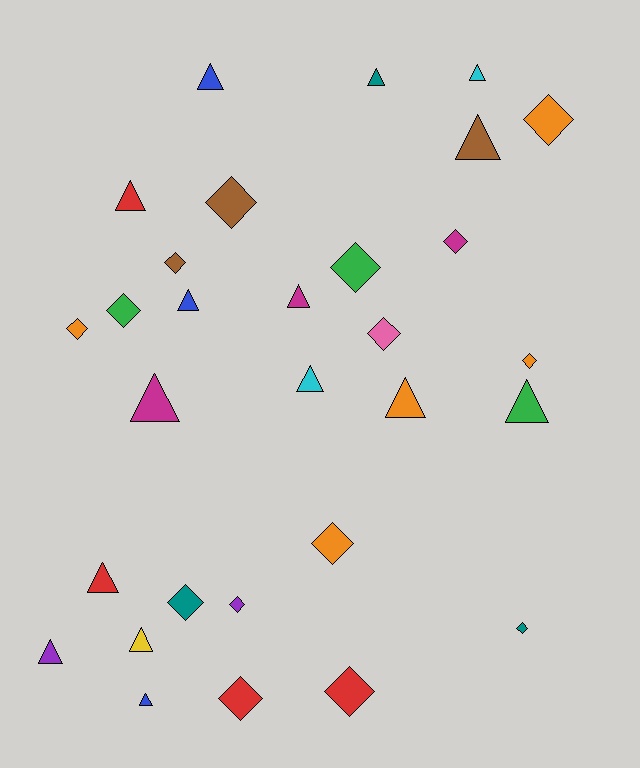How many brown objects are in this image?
There are 3 brown objects.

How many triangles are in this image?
There are 15 triangles.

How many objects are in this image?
There are 30 objects.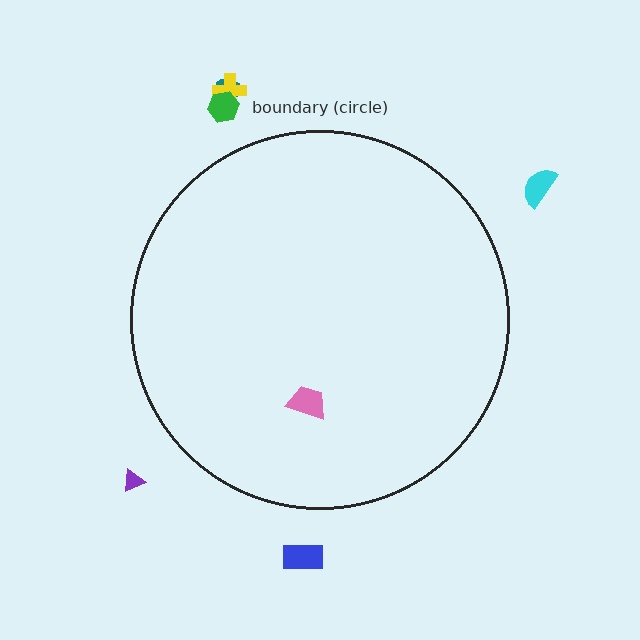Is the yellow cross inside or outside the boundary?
Outside.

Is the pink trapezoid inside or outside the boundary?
Inside.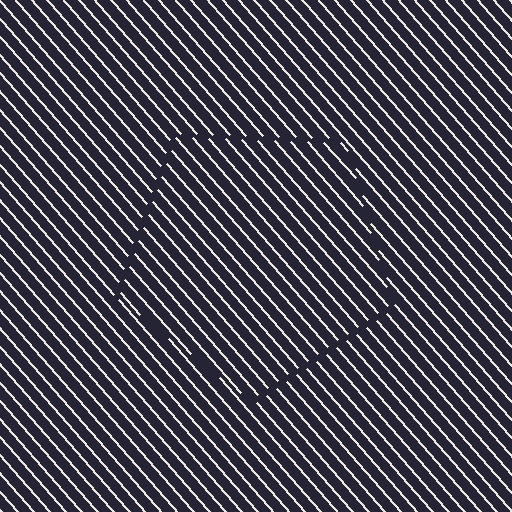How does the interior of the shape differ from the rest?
The interior of the shape contains the same grating, shifted by half a period — the contour is defined by the phase discontinuity where line-ends from the inner and outer gratings abut.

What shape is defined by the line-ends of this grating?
An illusory pentagon. The interior of the shape contains the same grating, shifted by half a period — the contour is defined by the phase discontinuity where line-ends from the inner and outer gratings abut.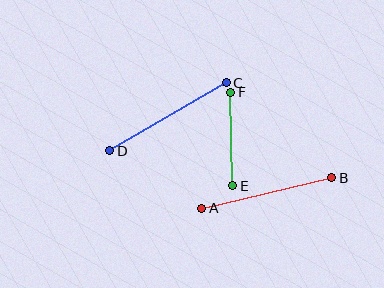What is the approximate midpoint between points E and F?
The midpoint is at approximately (232, 139) pixels.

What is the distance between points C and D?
The distance is approximately 135 pixels.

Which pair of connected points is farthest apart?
Points C and D are farthest apart.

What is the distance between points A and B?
The distance is approximately 134 pixels.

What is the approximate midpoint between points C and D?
The midpoint is at approximately (168, 117) pixels.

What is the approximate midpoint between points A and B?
The midpoint is at approximately (267, 193) pixels.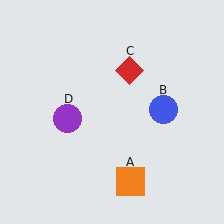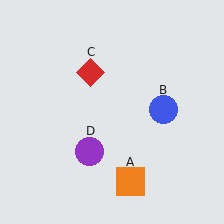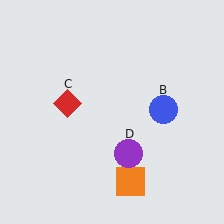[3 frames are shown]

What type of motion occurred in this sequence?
The red diamond (object C), purple circle (object D) rotated counterclockwise around the center of the scene.